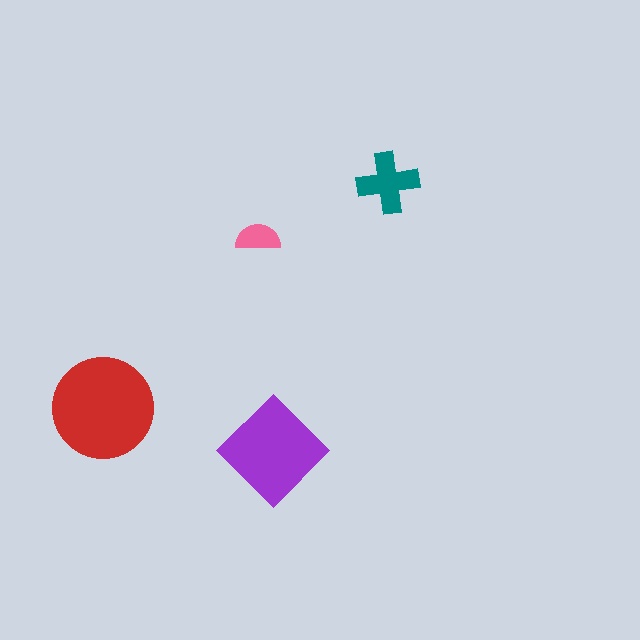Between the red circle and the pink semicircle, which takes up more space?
The red circle.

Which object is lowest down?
The purple diamond is bottommost.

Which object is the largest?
The red circle.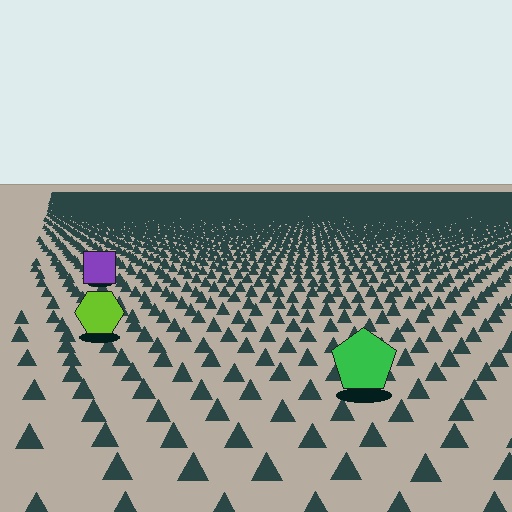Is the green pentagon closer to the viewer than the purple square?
Yes. The green pentagon is closer — you can tell from the texture gradient: the ground texture is coarser near it.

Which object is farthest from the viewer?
The purple square is farthest from the viewer. It appears smaller and the ground texture around it is denser.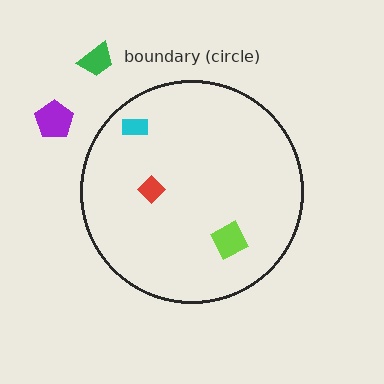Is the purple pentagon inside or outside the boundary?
Outside.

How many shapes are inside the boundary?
3 inside, 2 outside.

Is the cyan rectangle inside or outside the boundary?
Inside.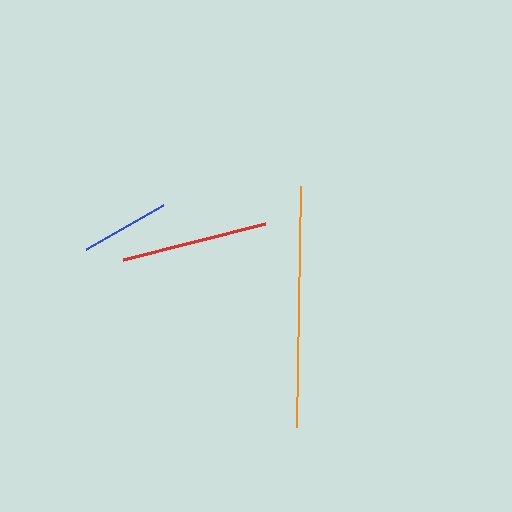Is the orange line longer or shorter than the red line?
The orange line is longer than the red line.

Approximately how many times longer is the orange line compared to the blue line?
The orange line is approximately 2.7 times the length of the blue line.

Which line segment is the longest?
The orange line is the longest at approximately 241 pixels.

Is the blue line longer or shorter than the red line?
The red line is longer than the blue line.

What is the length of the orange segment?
The orange segment is approximately 241 pixels long.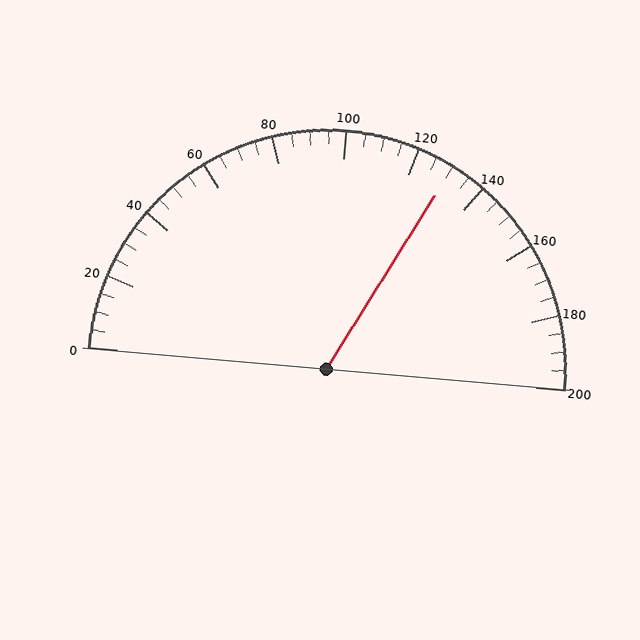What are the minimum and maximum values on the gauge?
The gauge ranges from 0 to 200.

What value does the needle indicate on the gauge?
The needle indicates approximately 130.